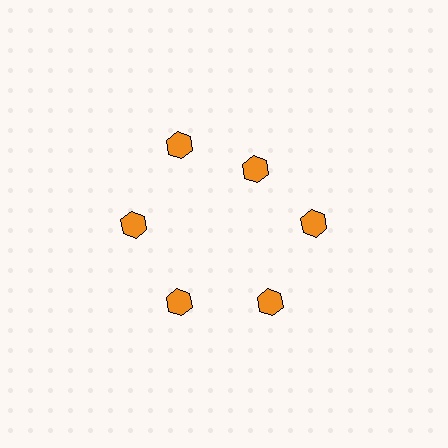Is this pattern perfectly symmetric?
No. The 6 orange hexagons are arranged in a ring, but one element near the 1 o'clock position is pulled inward toward the center, breaking the 6-fold rotational symmetry.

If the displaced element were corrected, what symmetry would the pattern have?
It would have 6-fold rotational symmetry — the pattern would map onto itself every 60 degrees.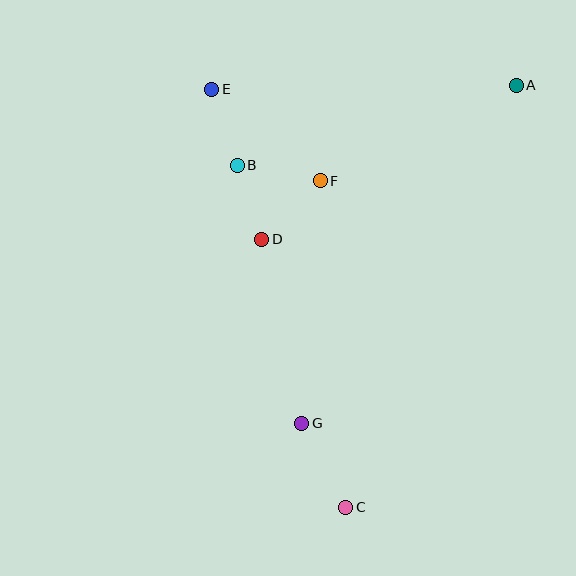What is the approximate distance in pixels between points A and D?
The distance between A and D is approximately 297 pixels.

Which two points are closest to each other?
Points B and D are closest to each other.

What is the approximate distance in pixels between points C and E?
The distance between C and E is approximately 439 pixels.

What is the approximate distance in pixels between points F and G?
The distance between F and G is approximately 243 pixels.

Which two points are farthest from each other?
Points A and C are farthest from each other.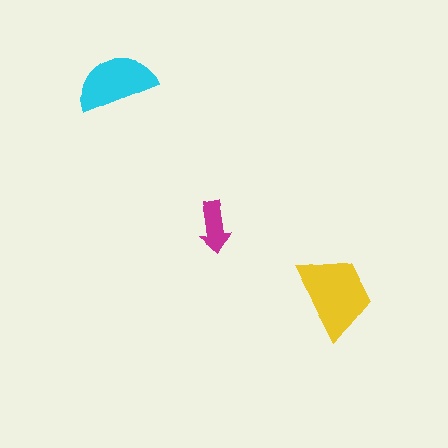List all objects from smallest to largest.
The magenta arrow, the cyan semicircle, the yellow trapezoid.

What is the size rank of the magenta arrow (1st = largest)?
3rd.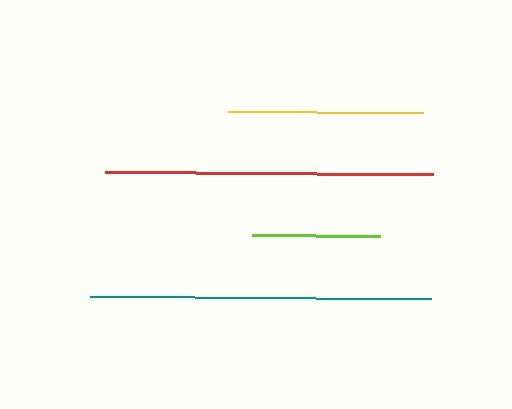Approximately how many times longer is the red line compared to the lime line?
The red line is approximately 2.6 times the length of the lime line.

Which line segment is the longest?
The teal line is the longest at approximately 342 pixels.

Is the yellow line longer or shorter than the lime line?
The yellow line is longer than the lime line.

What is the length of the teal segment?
The teal segment is approximately 342 pixels long.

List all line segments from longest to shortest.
From longest to shortest: teal, red, yellow, lime.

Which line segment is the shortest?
The lime line is the shortest at approximately 128 pixels.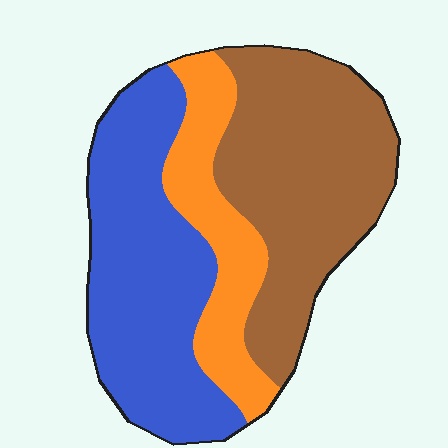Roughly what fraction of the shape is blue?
Blue covers about 40% of the shape.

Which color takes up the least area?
Orange, at roughly 20%.